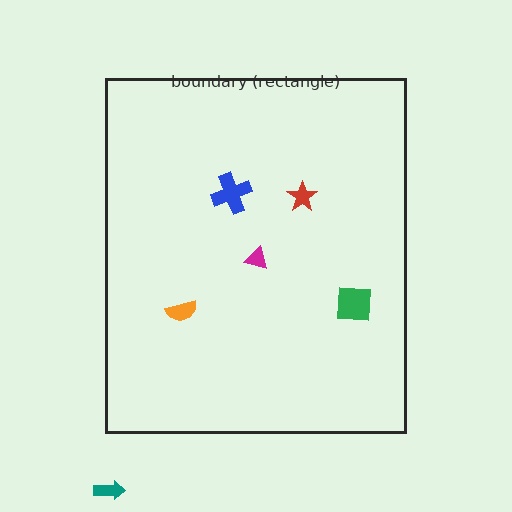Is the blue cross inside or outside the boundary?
Inside.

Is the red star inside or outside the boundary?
Inside.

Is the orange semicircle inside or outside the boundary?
Inside.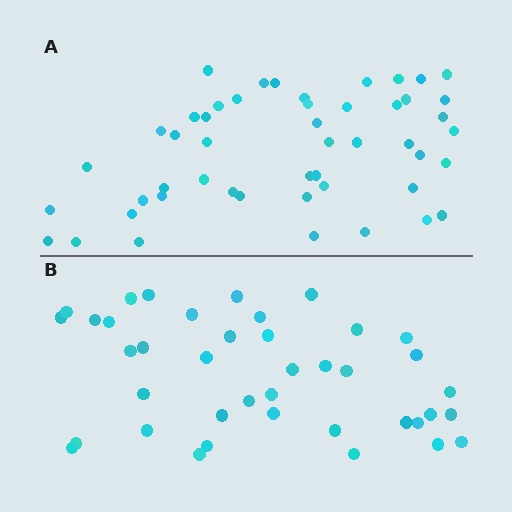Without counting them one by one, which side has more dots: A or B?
Region A (the top region) has more dots.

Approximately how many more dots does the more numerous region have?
Region A has roughly 8 or so more dots than region B.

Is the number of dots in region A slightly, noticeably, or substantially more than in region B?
Region A has only slightly more — the two regions are fairly close. The ratio is roughly 1.2 to 1.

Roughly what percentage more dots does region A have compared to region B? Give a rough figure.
About 20% more.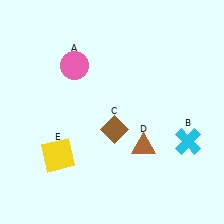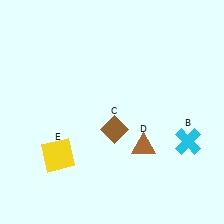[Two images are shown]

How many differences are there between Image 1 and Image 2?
There is 1 difference between the two images.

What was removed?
The pink circle (A) was removed in Image 2.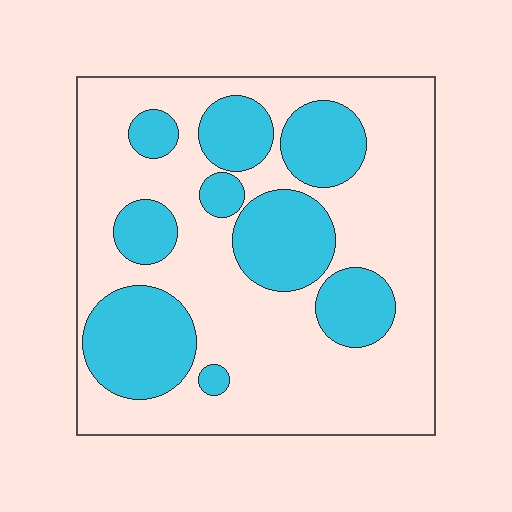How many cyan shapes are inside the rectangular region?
9.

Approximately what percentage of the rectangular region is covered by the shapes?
Approximately 35%.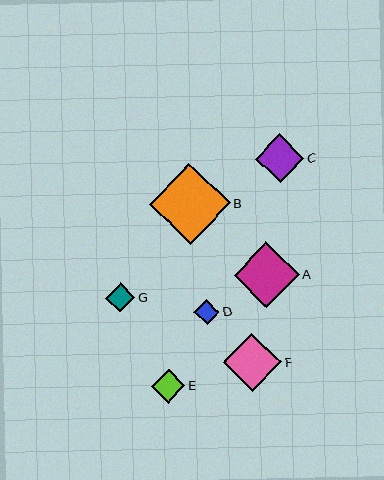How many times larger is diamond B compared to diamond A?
Diamond B is approximately 1.2 times the size of diamond A.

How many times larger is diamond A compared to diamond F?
Diamond A is approximately 1.1 times the size of diamond F.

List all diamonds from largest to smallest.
From largest to smallest: B, A, F, C, E, G, D.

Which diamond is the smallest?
Diamond D is the smallest with a size of approximately 25 pixels.